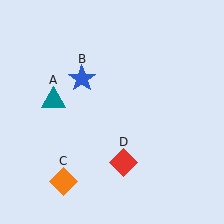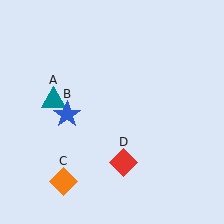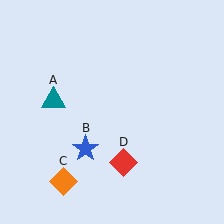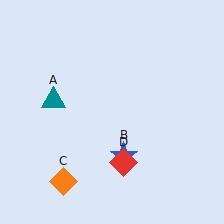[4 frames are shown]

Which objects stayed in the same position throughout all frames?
Teal triangle (object A) and orange diamond (object C) and red diamond (object D) remained stationary.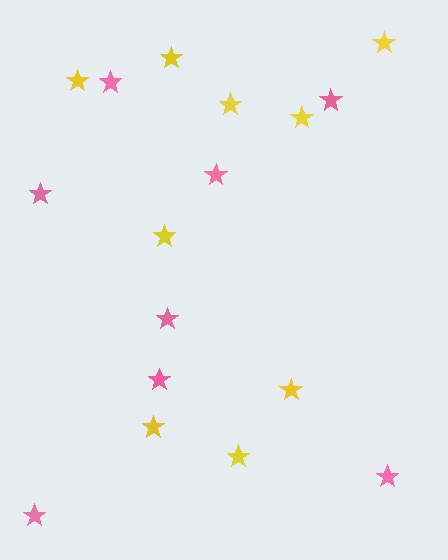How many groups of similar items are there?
There are 2 groups: one group of yellow stars (9) and one group of pink stars (8).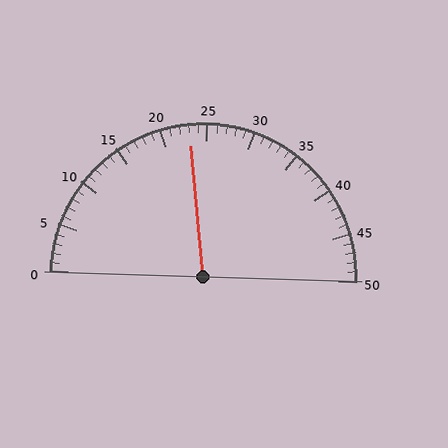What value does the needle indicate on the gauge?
The needle indicates approximately 23.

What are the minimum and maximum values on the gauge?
The gauge ranges from 0 to 50.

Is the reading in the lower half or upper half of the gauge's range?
The reading is in the lower half of the range (0 to 50).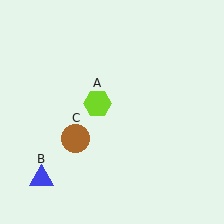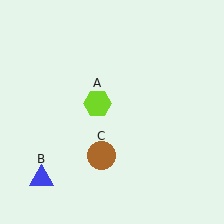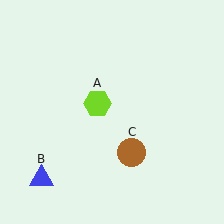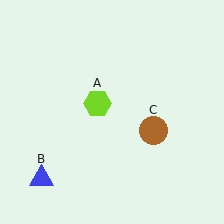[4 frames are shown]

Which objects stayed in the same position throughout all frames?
Lime hexagon (object A) and blue triangle (object B) remained stationary.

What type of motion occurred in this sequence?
The brown circle (object C) rotated counterclockwise around the center of the scene.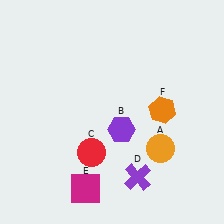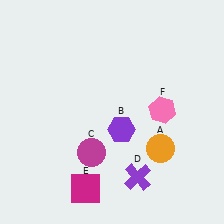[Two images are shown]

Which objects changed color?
C changed from red to magenta. F changed from orange to pink.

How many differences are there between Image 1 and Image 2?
There are 2 differences between the two images.